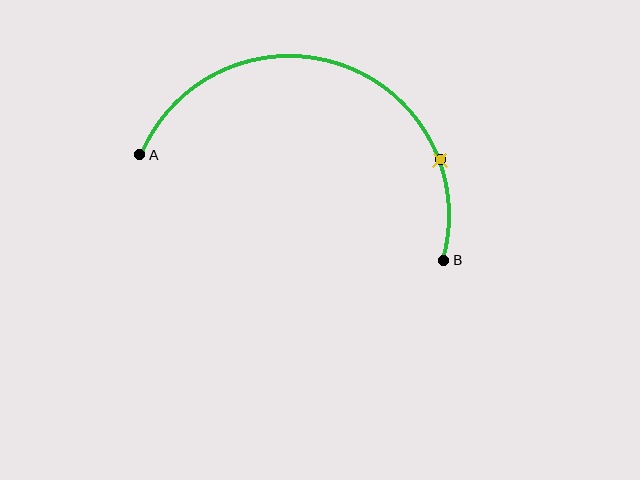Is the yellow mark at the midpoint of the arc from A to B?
No. The yellow mark lies on the arc but is closer to endpoint B. The arc midpoint would be at the point on the curve equidistant along the arc from both A and B.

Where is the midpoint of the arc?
The arc midpoint is the point on the curve farthest from the straight line joining A and B. It sits above that line.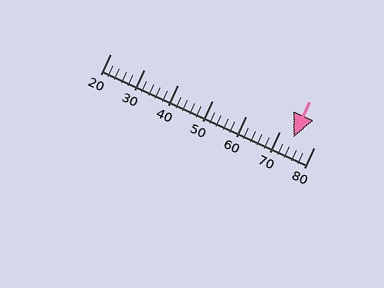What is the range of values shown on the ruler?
The ruler shows values from 20 to 80.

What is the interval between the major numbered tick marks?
The major tick marks are spaced 10 units apart.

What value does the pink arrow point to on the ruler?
The pink arrow points to approximately 74.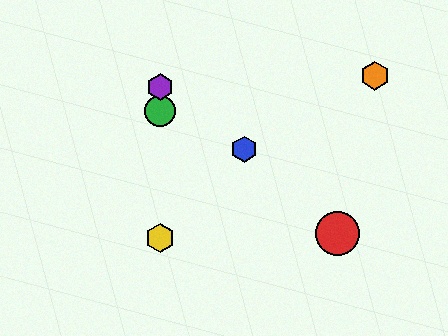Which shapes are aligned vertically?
The green circle, the yellow hexagon, the purple hexagon are aligned vertically.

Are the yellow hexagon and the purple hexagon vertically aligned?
Yes, both are at x≈160.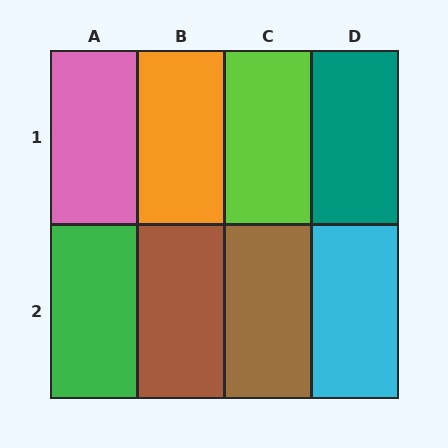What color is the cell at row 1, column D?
Teal.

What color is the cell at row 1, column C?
Lime.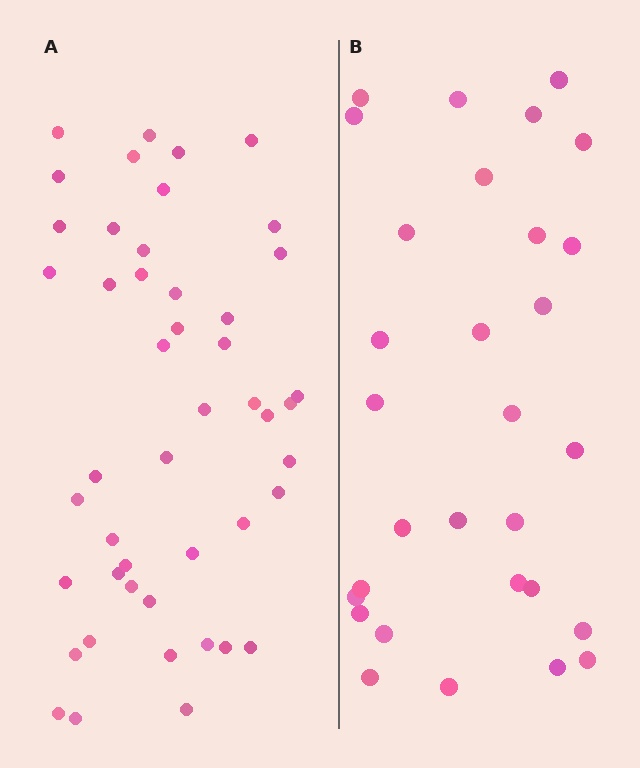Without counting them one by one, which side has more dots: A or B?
Region A (the left region) has more dots.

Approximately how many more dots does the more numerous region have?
Region A has approximately 15 more dots than region B.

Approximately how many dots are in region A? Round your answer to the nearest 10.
About 50 dots. (The exact count is 47, which rounds to 50.)